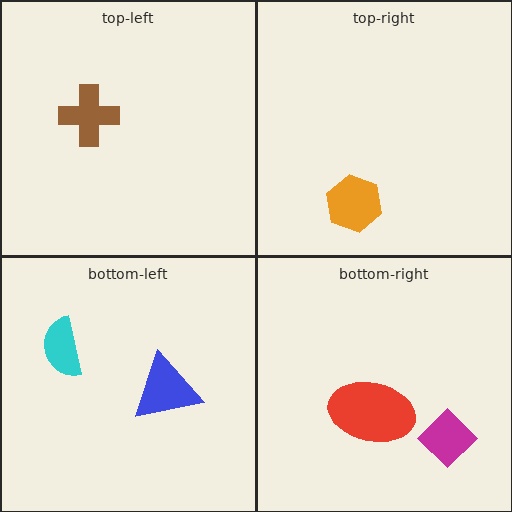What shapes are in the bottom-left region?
The cyan semicircle, the blue triangle.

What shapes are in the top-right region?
The orange hexagon.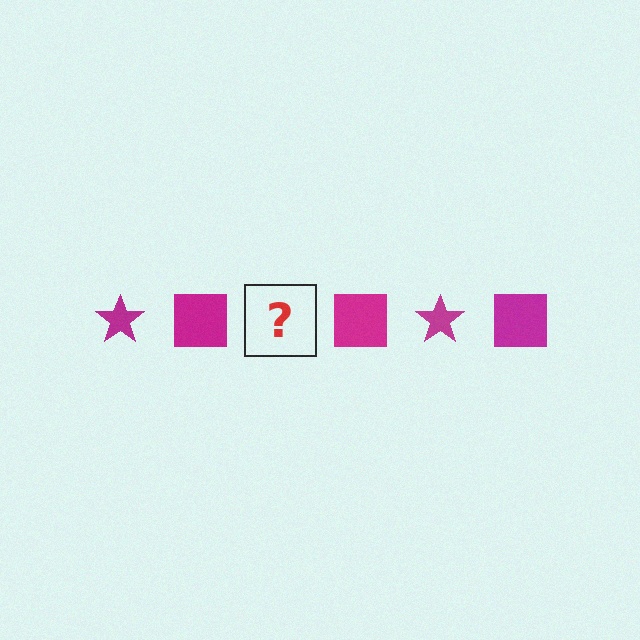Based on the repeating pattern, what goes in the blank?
The blank should be a magenta star.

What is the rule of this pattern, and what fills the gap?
The rule is that the pattern cycles through star, square shapes in magenta. The gap should be filled with a magenta star.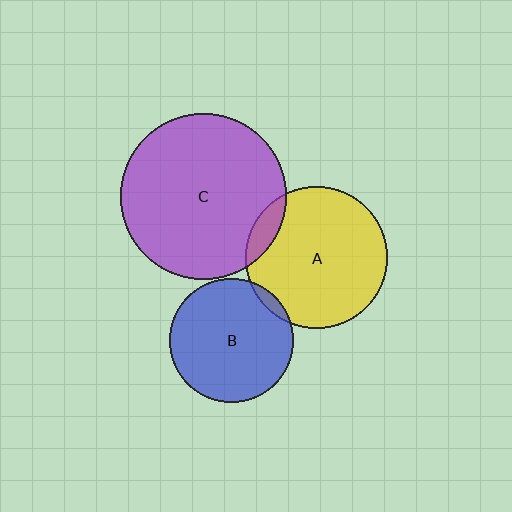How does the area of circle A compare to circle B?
Approximately 1.3 times.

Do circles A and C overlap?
Yes.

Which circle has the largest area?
Circle C (purple).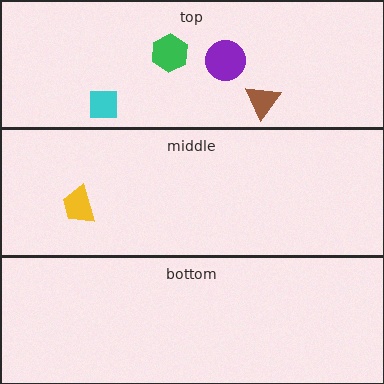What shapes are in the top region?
The purple circle, the cyan square, the green hexagon, the brown triangle.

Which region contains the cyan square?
The top region.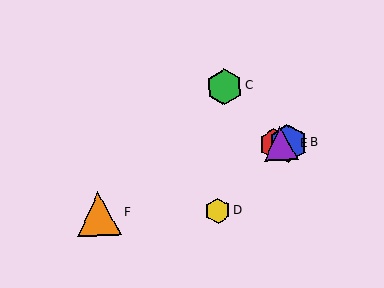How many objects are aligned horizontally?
3 objects (A, B, E) are aligned horizontally.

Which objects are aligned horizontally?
Objects A, B, E are aligned horizontally.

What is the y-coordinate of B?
Object B is at y≈143.